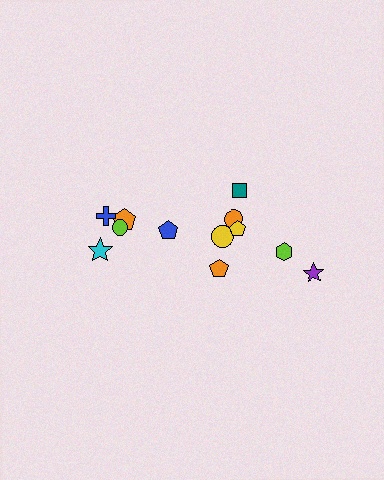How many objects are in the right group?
There are 7 objects.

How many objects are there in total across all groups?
There are 12 objects.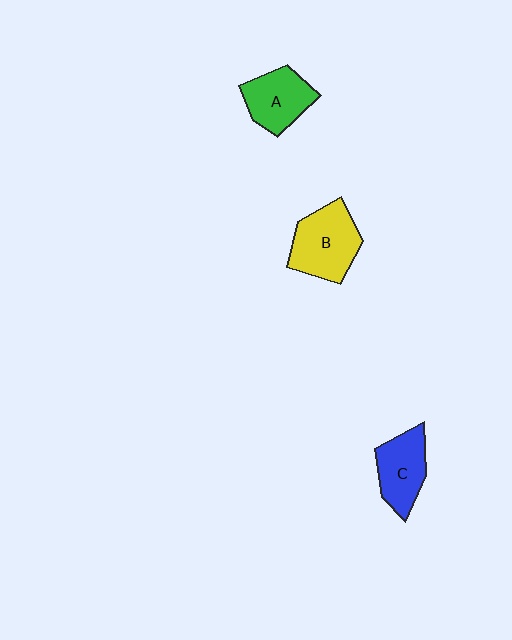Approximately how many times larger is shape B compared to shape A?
Approximately 1.3 times.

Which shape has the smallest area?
Shape C (blue).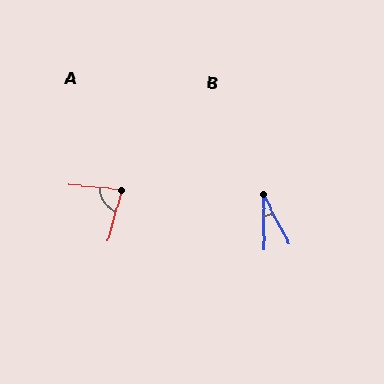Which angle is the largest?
A, at approximately 80 degrees.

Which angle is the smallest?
B, at approximately 27 degrees.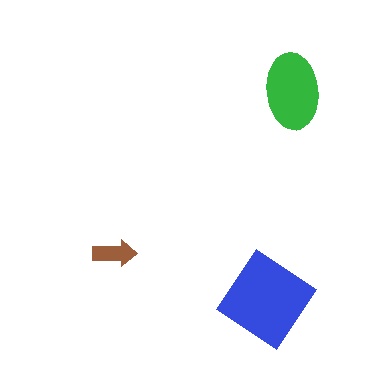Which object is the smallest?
The brown arrow.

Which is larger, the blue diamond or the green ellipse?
The blue diamond.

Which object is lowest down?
The blue diamond is bottommost.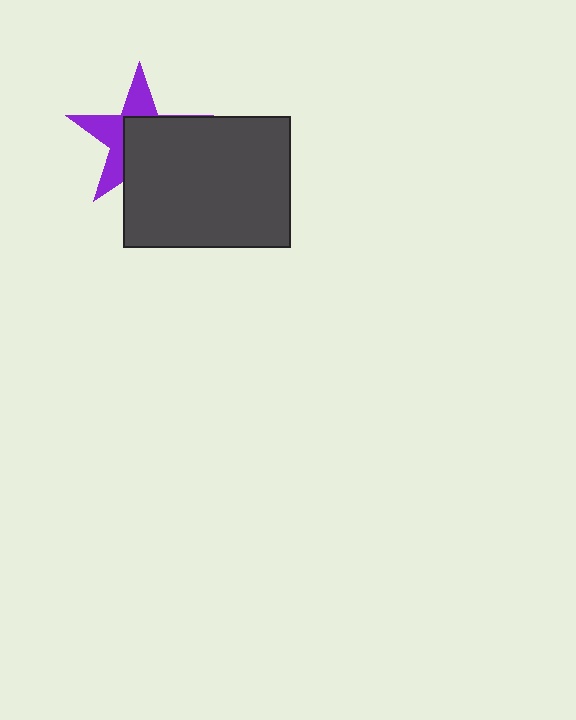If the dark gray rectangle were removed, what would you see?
You would see the complete purple star.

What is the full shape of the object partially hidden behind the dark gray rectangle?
The partially hidden object is a purple star.